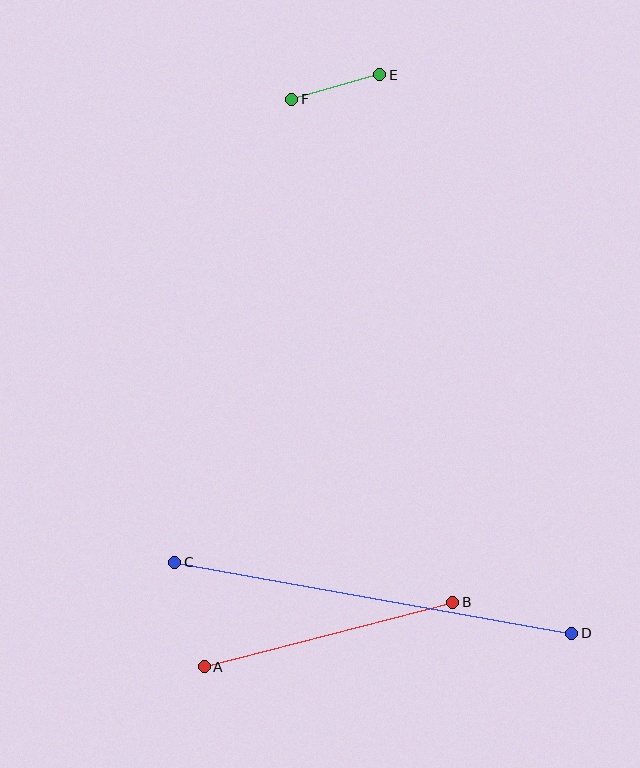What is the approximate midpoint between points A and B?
The midpoint is at approximately (328, 635) pixels.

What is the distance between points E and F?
The distance is approximately 92 pixels.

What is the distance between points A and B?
The distance is approximately 257 pixels.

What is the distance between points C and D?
The distance is approximately 403 pixels.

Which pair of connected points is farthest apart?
Points C and D are farthest apart.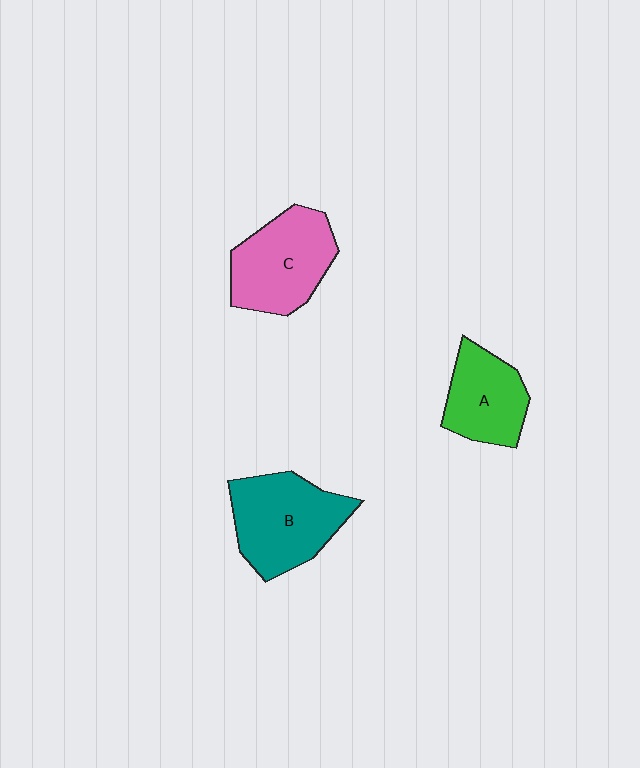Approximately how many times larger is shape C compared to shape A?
Approximately 1.3 times.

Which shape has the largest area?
Shape B (teal).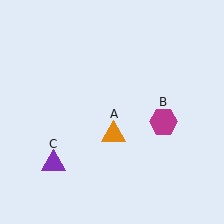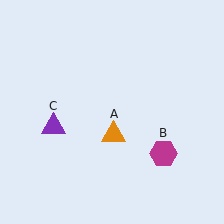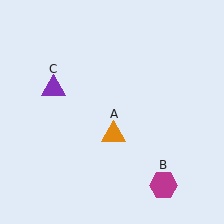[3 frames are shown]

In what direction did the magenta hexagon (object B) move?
The magenta hexagon (object B) moved down.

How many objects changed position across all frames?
2 objects changed position: magenta hexagon (object B), purple triangle (object C).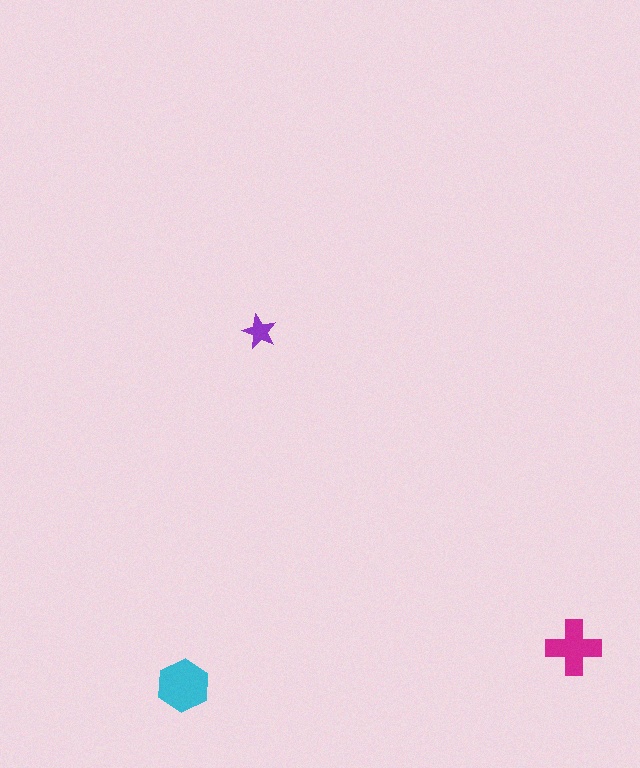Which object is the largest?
The cyan hexagon.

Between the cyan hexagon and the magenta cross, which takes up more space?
The cyan hexagon.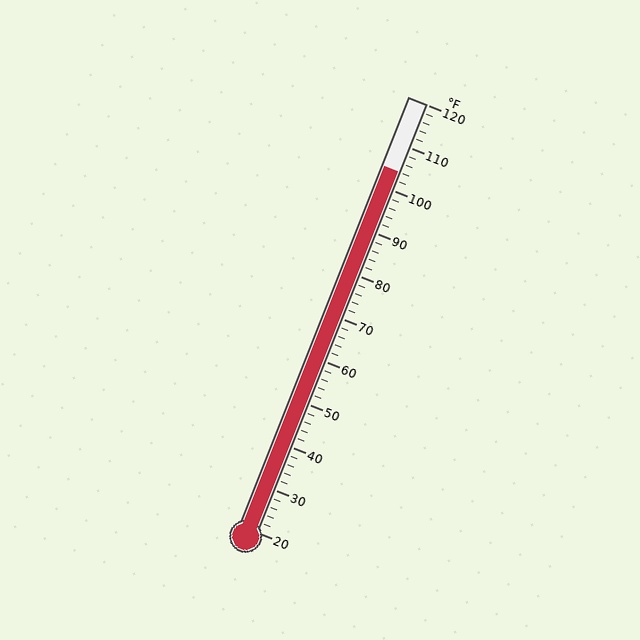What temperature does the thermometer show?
The thermometer shows approximately 104°F.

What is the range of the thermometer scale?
The thermometer scale ranges from 20°F to 120°F.